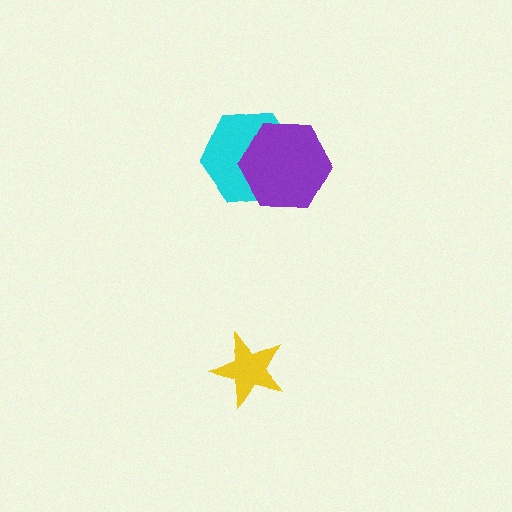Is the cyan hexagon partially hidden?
Yes, it is partially covered by another shape.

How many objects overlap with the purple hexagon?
1 object overlaps with the purple hexagon.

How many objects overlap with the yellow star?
0 objects overlap with the yellow star.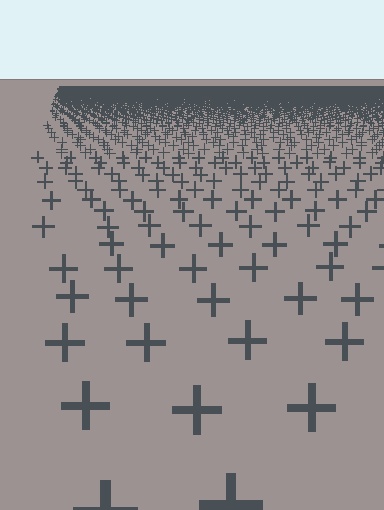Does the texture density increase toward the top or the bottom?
Density increases toward the top.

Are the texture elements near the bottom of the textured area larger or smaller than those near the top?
Larger. Near the bottom, elements are closer to the viewer and appear at a bigger on-screen size.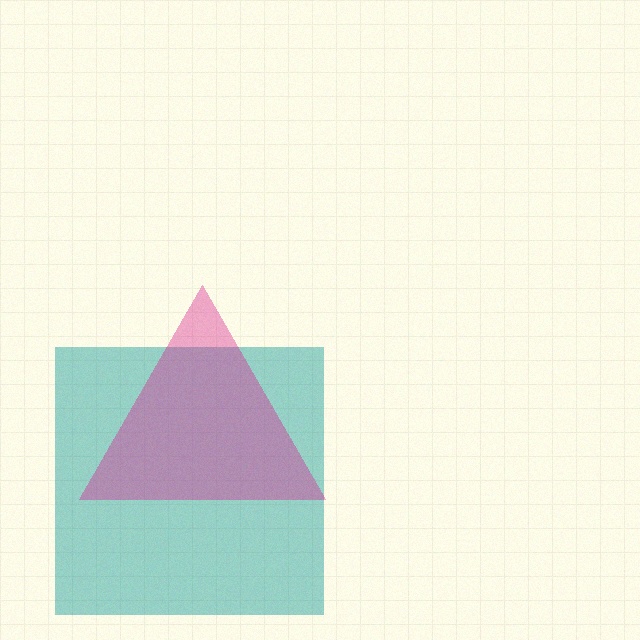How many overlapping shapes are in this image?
There are 2 overlapping shapes in the image.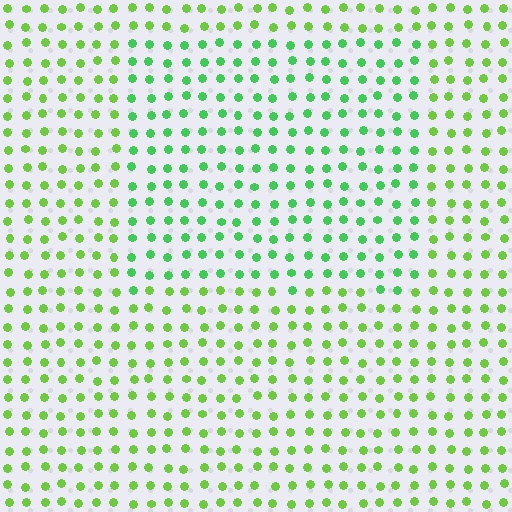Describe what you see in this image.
The image is filled with small lime elements in a uniform arrangement. A rectangle-shaped region is visible where the elements are tinted to a slightly different hue, forming a subtle color boundary.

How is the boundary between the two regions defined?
The boundary is defined purely by a slight shift in hue (about 30 degrees). Spacing, size, and orientation are identical on both sides.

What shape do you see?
I see a rectangle.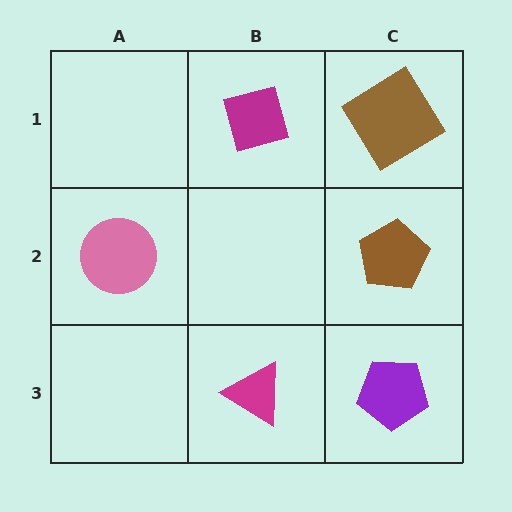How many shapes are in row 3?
2 shapes.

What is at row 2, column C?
A brown pentagon.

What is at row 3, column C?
A purple pentagon.